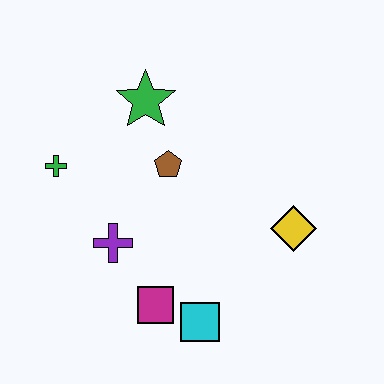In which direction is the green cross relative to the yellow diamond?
The green cross is to the left of the yellow diamond.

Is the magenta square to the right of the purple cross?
Yes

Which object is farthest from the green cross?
The yellow diamond is farthest from the green cross.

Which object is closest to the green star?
The brown pentagon is closest to the green star.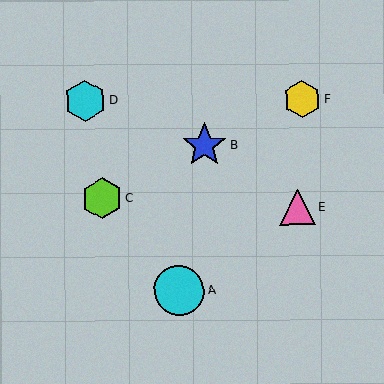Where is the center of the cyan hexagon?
The center of the cyan hexagon is at (85, 100).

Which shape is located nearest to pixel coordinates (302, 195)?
The pink triangle (labeled E) at (297, 208) is nearest to that location.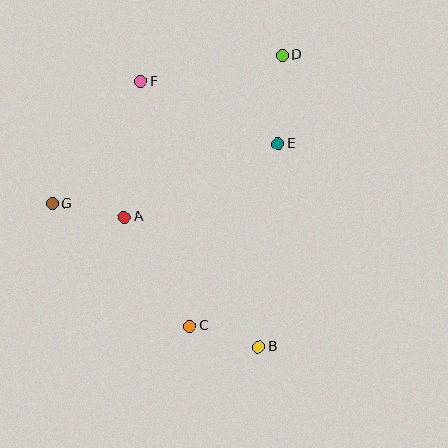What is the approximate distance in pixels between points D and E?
The distance between D and E is approximately 88 pixels.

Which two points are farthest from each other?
Points B and D are farthest from each other.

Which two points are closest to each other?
Points B and C are closest to each other.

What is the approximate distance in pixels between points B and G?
The distance between B and G is approximately 251 pixels.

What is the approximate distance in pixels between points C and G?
The distance between C and G is approximately 184 pixels.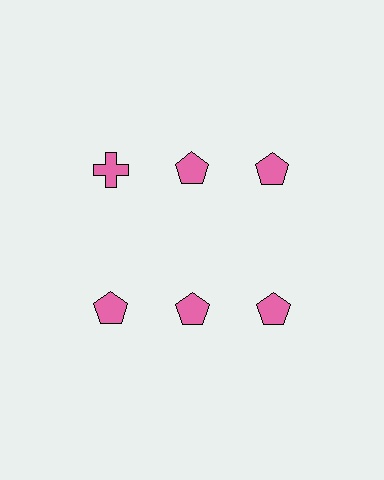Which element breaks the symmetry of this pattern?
The pink cross in the top row, leftmost column breaks the symmetry. All other shapes are pink pentagons.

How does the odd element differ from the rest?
It has a different shape: cross instead of pentagon.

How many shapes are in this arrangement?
There are 6 shapes arranged in a grid pattern.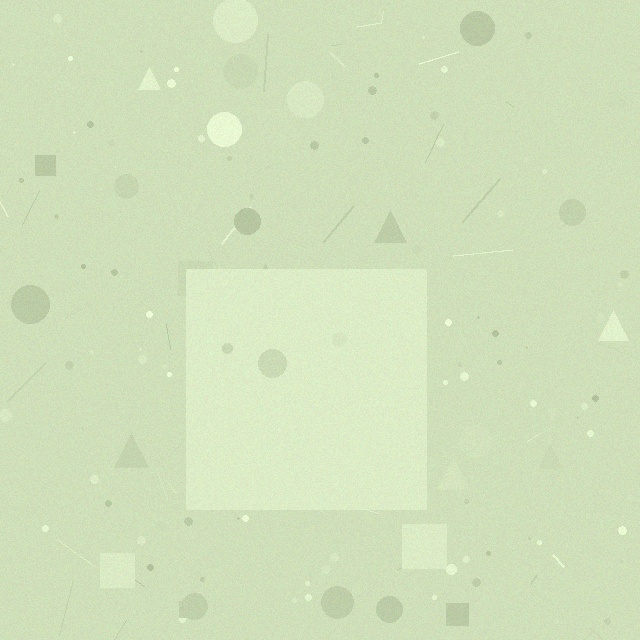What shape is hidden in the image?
A square is hidden in the image.